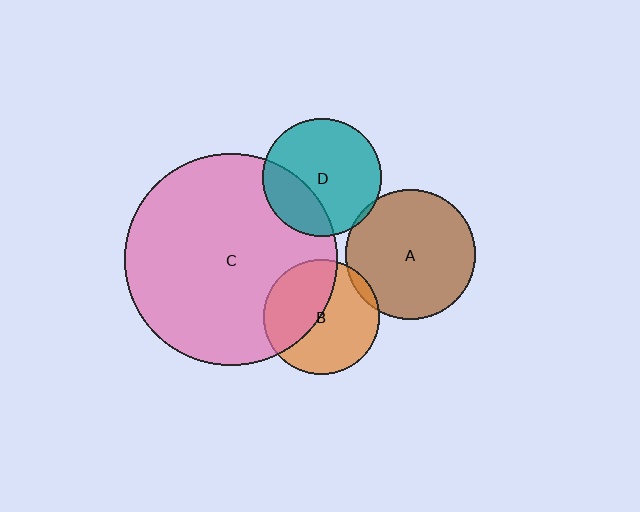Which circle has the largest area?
Circle C (pink).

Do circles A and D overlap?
Yes.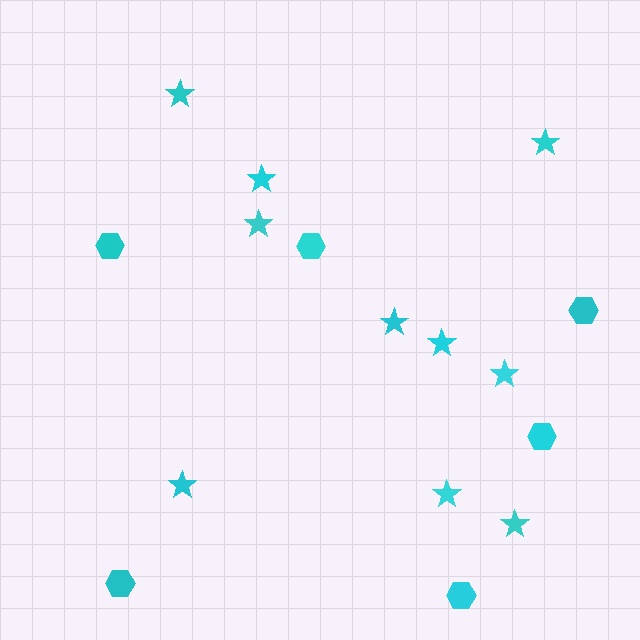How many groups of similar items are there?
There are 2 groups: one group of hexagons (6) and one group of stars (10).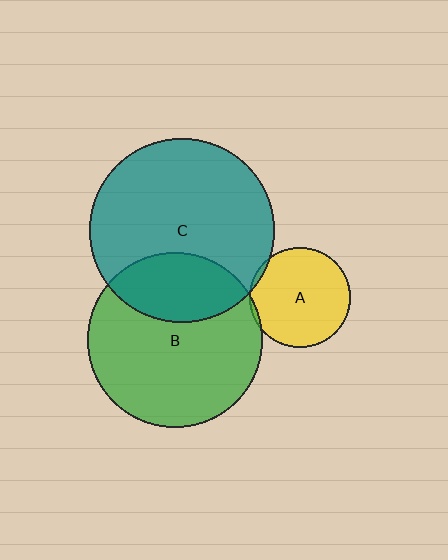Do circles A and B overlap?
Yes.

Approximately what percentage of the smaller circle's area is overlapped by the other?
Approximately 5%.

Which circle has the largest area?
Circle C (teal).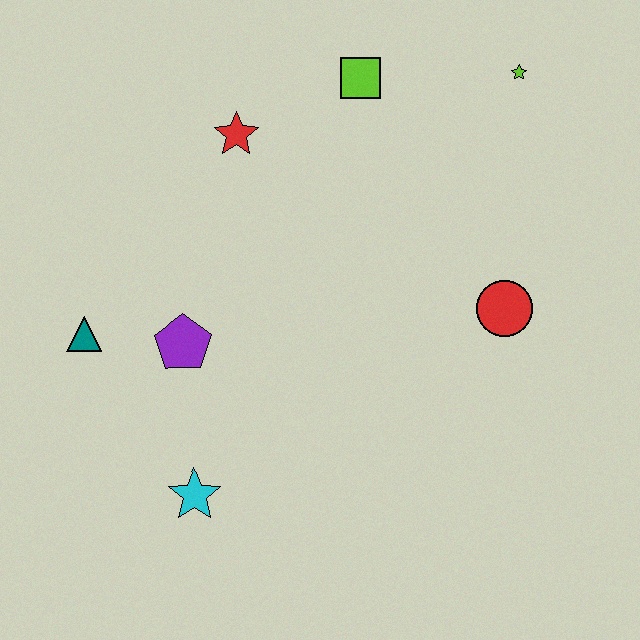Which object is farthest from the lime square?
The cyan star is farthest from the lime square.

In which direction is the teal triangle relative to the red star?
The teal triangle is below the red star.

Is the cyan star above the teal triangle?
No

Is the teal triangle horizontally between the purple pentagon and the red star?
No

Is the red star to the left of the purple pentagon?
No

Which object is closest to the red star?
The lime square is closest to the red star.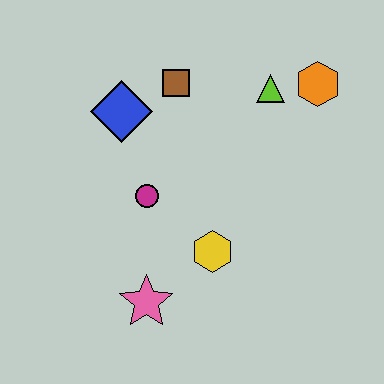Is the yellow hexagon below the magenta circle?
Yes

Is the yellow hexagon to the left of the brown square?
No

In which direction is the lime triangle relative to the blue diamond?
The lime triangle is to the right of the blue diamond.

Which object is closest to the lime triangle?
The orange hexagon is closest to the lime triangle.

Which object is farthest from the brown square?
The pink star is farthest from the brown square.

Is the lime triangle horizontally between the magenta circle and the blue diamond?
No